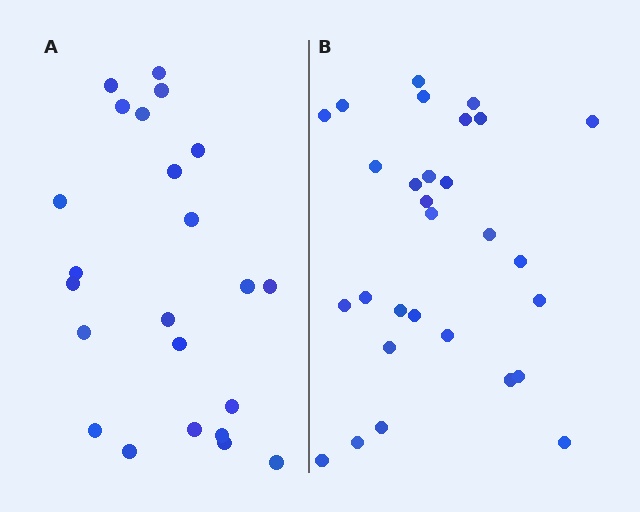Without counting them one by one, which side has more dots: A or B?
Region B (the right region) has more dots.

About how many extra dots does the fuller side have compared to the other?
Region B has about 6 more dots than region A.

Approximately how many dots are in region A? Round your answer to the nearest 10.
About 20 dots. (The exact count is 23, which rounds to 20.)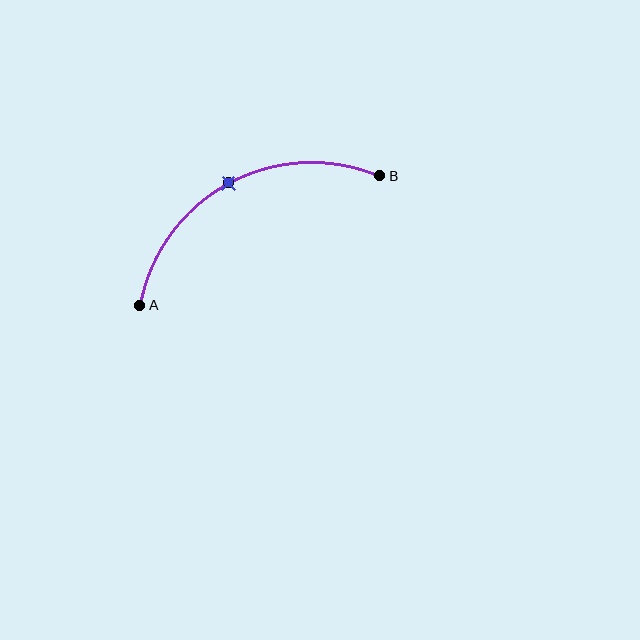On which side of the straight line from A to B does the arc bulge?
The arc bulges above the straight line connecting A and B.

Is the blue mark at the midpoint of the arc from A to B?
Yes. The blue mark lies on the arc at equal arc-length from both A and B — it is the arc midpoint.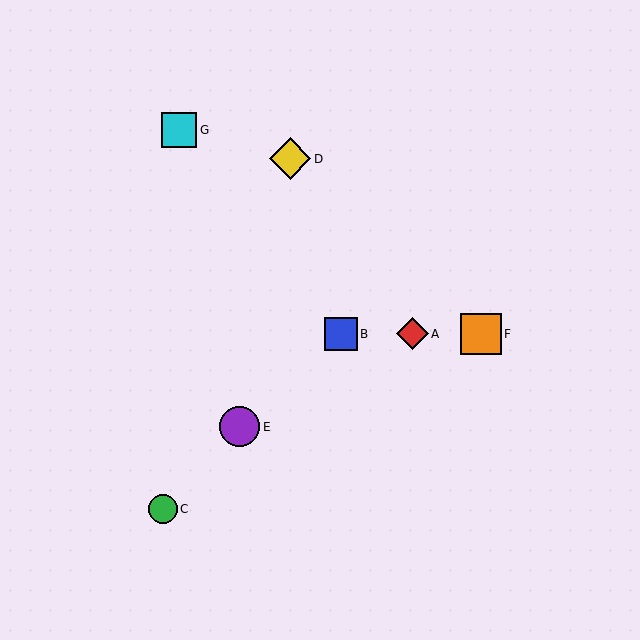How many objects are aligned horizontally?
3 objects (A, B, F) are aligned horizontally.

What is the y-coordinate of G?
Object G is at y≈130.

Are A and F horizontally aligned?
Yes, both are at y≈334.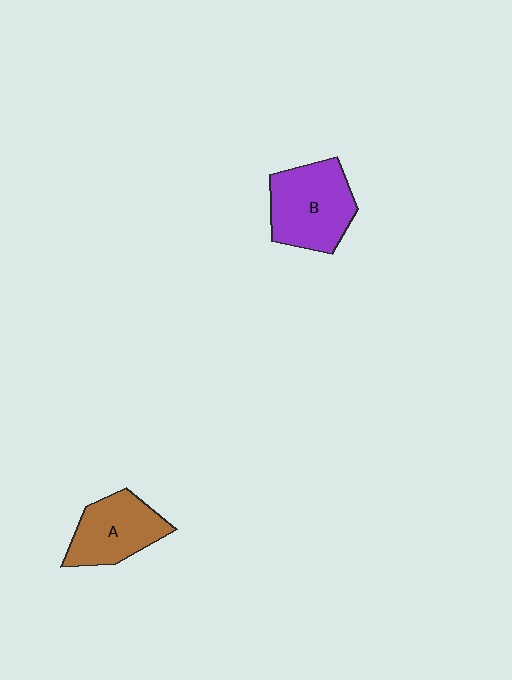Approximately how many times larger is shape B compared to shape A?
Approximately 1.2 times.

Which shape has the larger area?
Shape B (purple).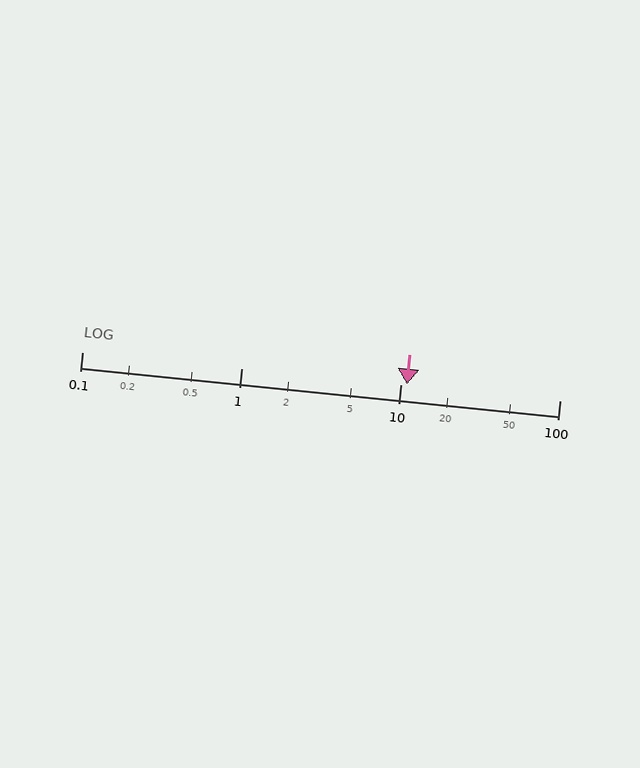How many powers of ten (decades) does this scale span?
The scale spans 3 decades, from 0.1 to 100.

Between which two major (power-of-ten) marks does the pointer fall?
The pointer is between 10 and 100.